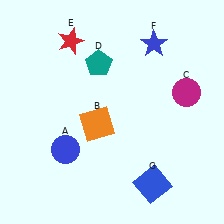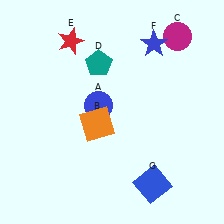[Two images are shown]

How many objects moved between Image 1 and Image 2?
2 objects moved between the two images.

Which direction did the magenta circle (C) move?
The magenta circle (C) moved up.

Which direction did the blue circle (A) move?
The blue circle (A) moved up.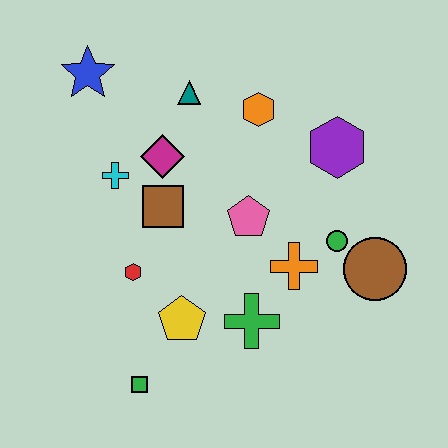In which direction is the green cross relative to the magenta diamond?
The green cross is below the magenta diamond.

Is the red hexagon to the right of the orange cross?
No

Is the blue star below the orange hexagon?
No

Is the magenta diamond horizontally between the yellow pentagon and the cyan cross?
Yes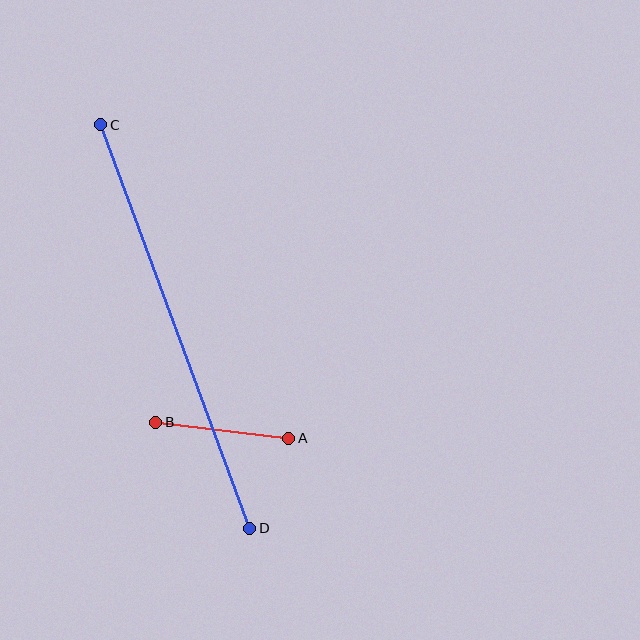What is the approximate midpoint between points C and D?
The midpoint is at approximately (175, 327) pixels.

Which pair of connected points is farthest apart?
Points C and D are farthest apart.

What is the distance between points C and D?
The distance is approximately 430 pixels.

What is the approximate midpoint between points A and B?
The midpoint is at approximately (222, 430) pixels.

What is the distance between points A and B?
The distance is approximately 134 pixels.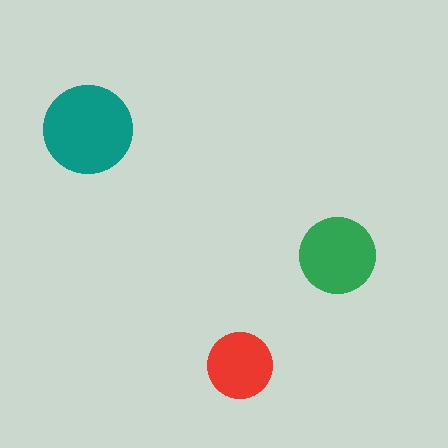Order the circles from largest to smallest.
the teal one, the green one, the red one.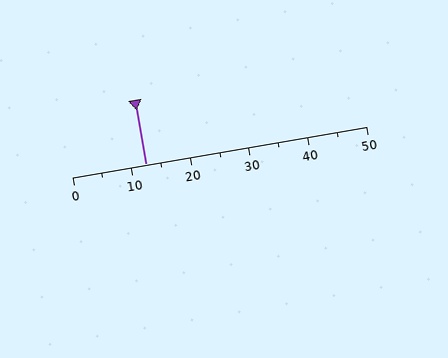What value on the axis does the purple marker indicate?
The marker indicates approximately 12.5.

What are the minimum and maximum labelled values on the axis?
The axis runs from 0 to 50.